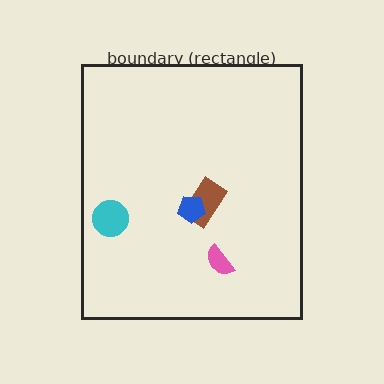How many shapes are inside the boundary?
4 inside, 0 outside.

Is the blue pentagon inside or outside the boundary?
Inside.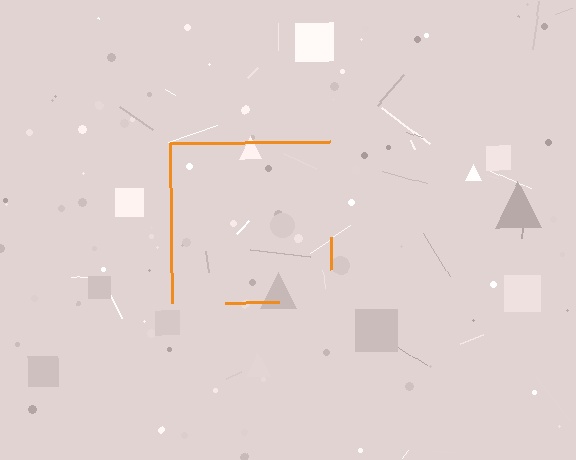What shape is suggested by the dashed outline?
The dashed outline suggests a square.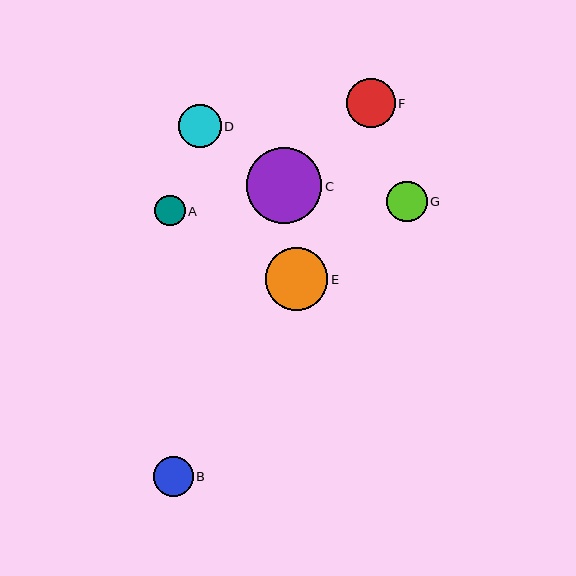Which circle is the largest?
Circle C is the largest with a size of approximately 76 pixels.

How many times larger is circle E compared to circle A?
Circle E is approximately 2.1 times the size of circle A.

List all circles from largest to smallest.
From largest to smallest: C, E, F, D, G, B, A.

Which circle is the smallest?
Circle A is the smallest with a size of approximately 31 pixels.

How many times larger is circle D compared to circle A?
Circle D is approximately 1.4 times the size of circle A.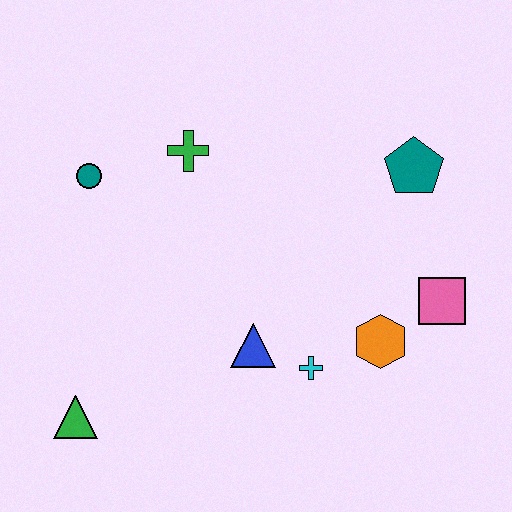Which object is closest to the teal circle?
The green cross is closest to the teal circle.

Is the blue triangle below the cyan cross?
No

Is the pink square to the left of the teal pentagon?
No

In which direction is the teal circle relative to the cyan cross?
The teal circle is to the left of the cyan cross.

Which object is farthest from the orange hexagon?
The teal circle is farthest from the orange hexagon.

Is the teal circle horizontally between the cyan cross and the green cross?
No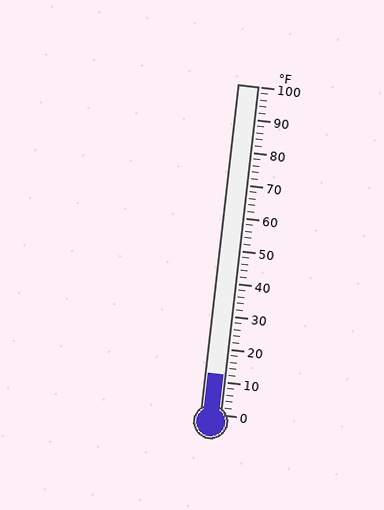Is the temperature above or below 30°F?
The temperature is below 30°F.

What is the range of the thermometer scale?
The thermometer scale ranges from 0°F to 100°F.